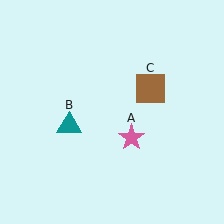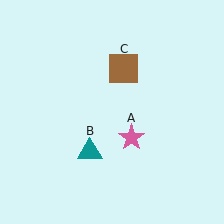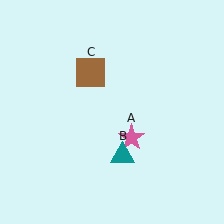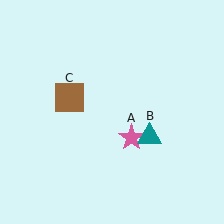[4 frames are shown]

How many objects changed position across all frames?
2 objects changed position: teal triangle (object B), brown square (object C).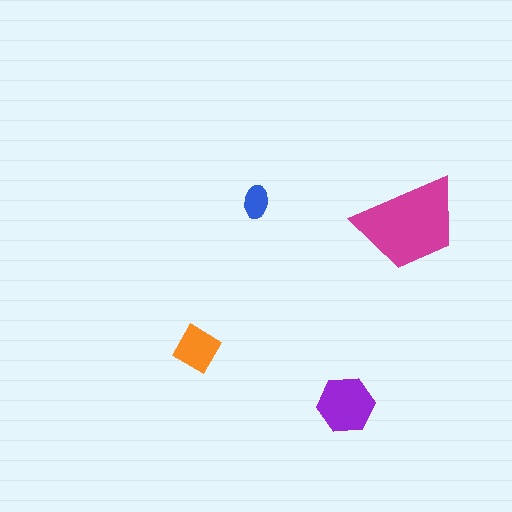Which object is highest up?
The blue ellipse is topmost.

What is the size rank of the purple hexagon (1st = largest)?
2nd.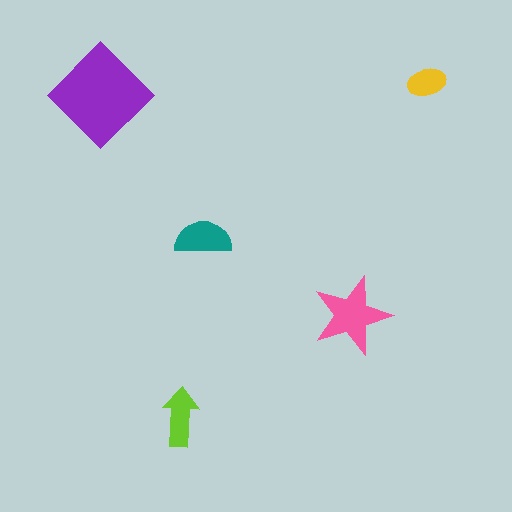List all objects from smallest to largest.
The yellow ellipse, the lime arrow, the teal semicircle, the pink star, the purple diamond.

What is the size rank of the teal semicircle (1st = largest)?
3rd.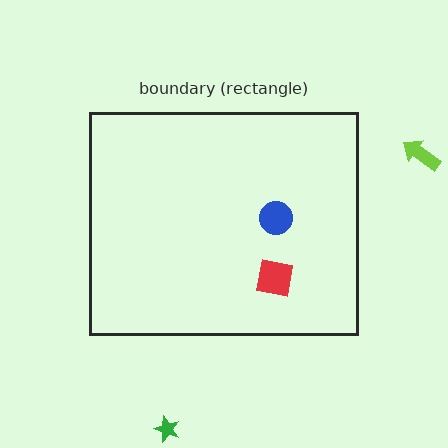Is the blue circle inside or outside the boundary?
Inside.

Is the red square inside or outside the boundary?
Inside.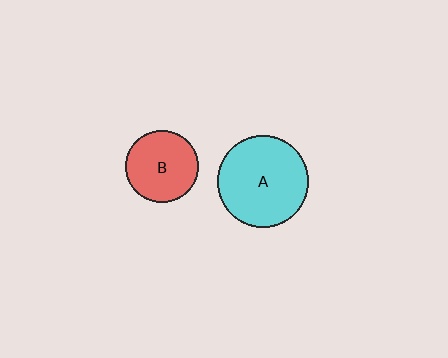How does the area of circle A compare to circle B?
Approximately 1.6 times.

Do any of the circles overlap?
No, none of the circles overlap.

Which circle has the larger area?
Circle A (cyan).